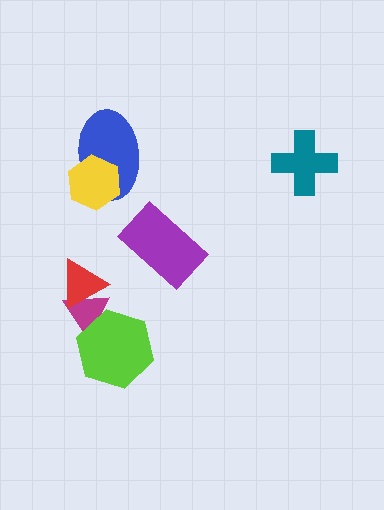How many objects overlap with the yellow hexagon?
1 object overlaps with the yellow hexagon.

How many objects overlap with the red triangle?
1 object overlaps with the red triangle.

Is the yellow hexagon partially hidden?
No, no other shape covers it.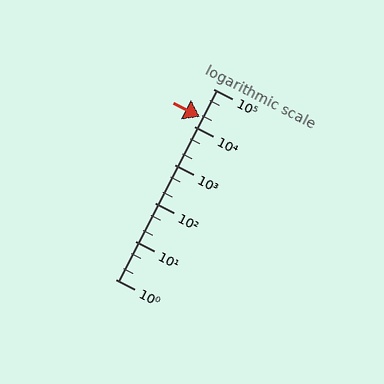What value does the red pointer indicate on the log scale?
The pointer indicates approximately 18000.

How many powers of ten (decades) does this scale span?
The scale spans 5 decades, from 1 to 100000.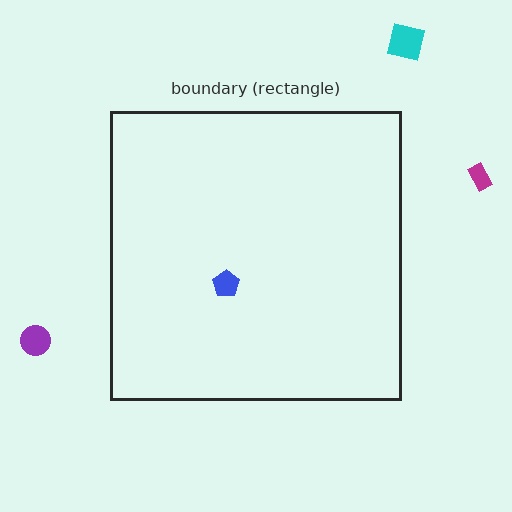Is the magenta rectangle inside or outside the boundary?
Outside.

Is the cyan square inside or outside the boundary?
Outside.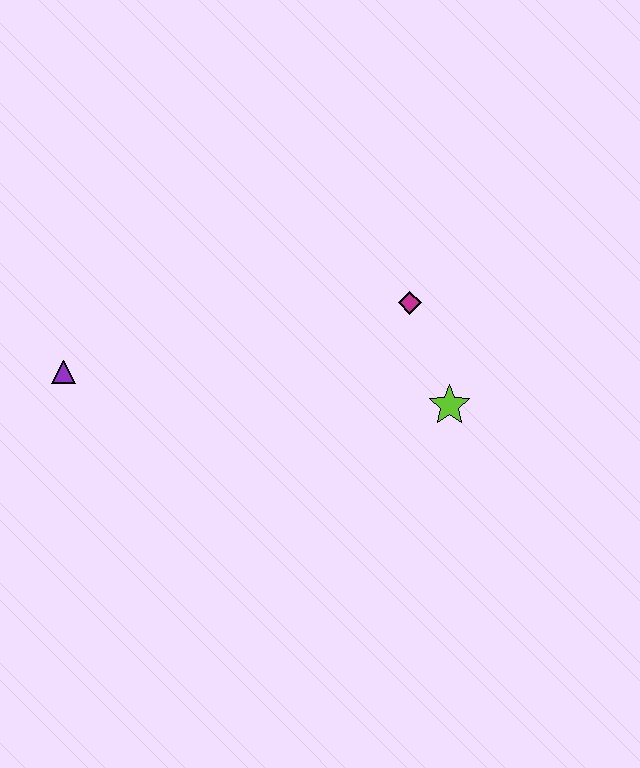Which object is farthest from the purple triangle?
The lime star is farthest from the purple triangle.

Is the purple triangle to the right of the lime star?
No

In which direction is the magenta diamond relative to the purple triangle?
The magenta diamond is to the right of the purple triangle.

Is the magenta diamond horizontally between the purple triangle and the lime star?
Yes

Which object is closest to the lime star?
The magenta diamond is closest to the lime star.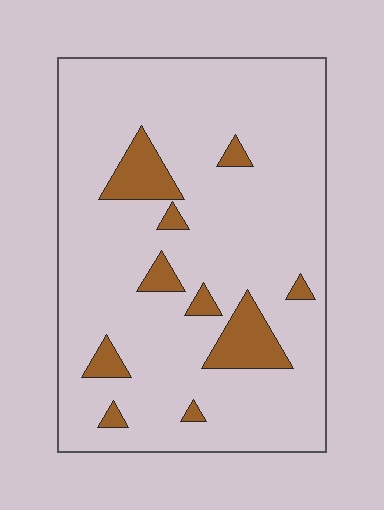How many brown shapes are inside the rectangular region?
10.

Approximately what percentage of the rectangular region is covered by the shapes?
Approximately 10%.